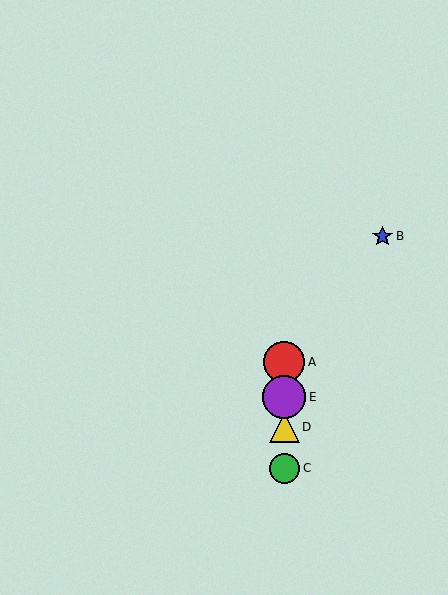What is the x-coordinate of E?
Object E is at x≈284.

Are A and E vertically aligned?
Yes, both are at x≈284.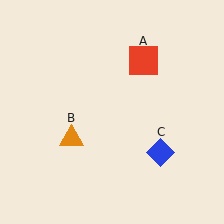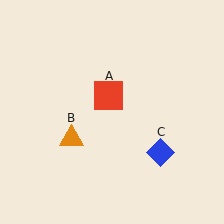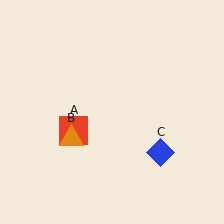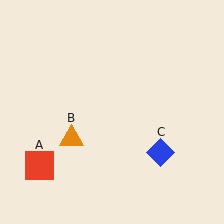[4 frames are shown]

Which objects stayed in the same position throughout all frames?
Orange triangle (object B) and blue diamond (object C) remained stationary.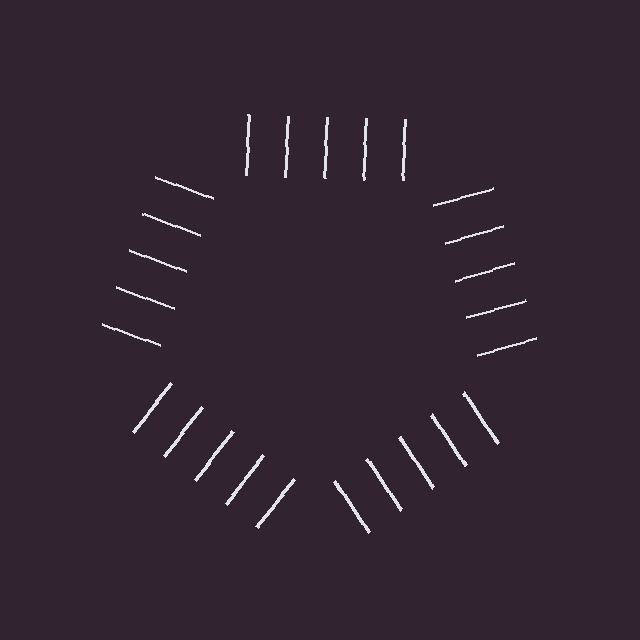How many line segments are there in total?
25 — 5 along each of the 5 edges.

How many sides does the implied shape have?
5 sides — the line-ends trace a pentagon.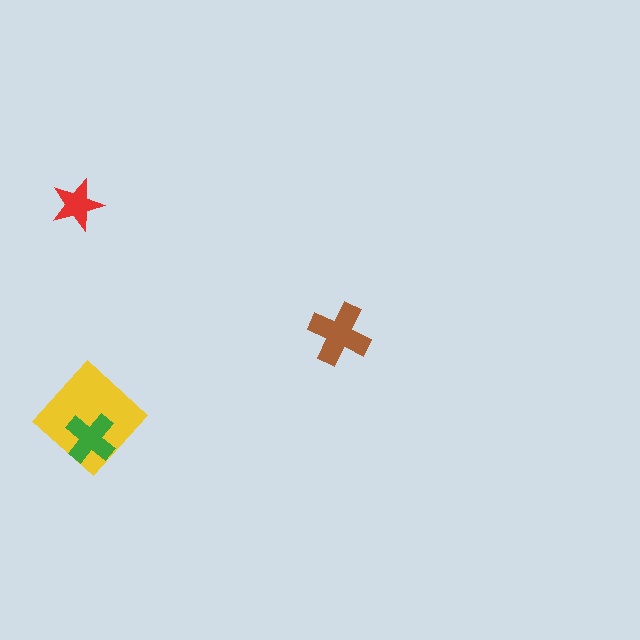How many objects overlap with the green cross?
1 object overlaps with the green cross.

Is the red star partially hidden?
No, no other shape covers it.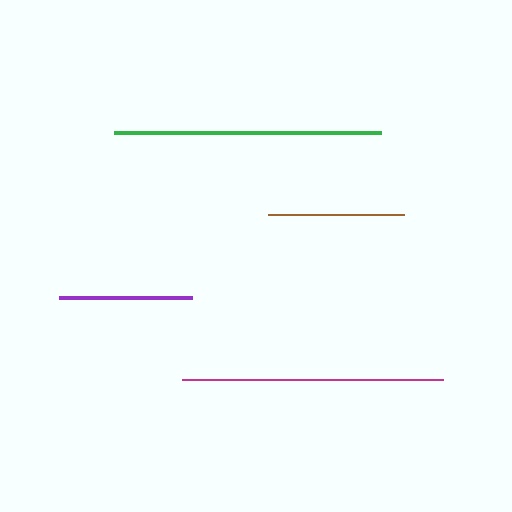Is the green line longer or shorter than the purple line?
The green line is longer than the purple line.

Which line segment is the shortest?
The purple line is the shortest at approximately 133 pixels.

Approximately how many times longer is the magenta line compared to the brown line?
The magenta line is approximately 1.9 times the length of the brown line.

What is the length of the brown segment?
The brown segment is approximately 136 pixels long.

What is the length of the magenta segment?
The magenta segment is approximately 261 pixels long.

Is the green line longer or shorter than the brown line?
The green line is longer than the brown line.